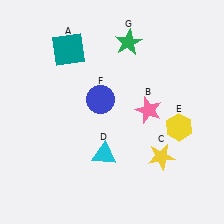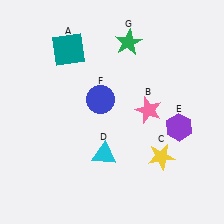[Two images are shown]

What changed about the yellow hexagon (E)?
In Image 1, E is yellow. In Image 2, it changed to purple.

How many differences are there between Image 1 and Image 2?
There is 1 difference between the two images.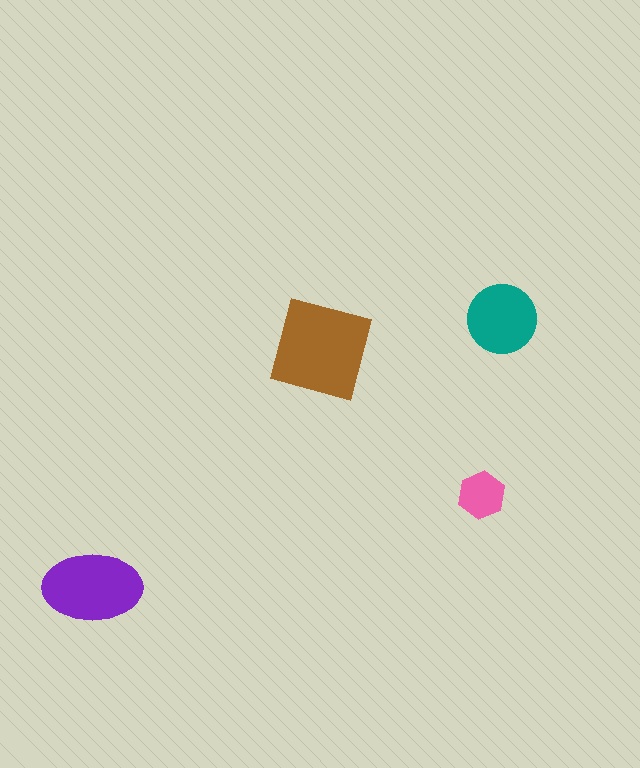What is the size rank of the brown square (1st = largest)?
1st.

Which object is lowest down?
The purple ellipse is bottommost.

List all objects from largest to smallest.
The brown square, the purple ellipse, the teal circle, the pink hexagon.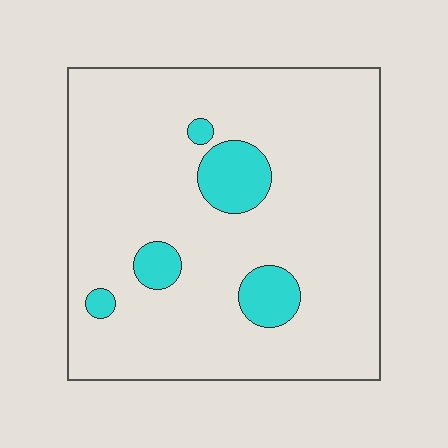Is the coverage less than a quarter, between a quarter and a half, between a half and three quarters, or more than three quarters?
Less than a quarter.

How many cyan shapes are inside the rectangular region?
5.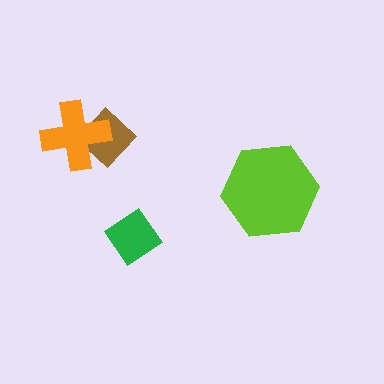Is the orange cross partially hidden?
No, no other shape covers it.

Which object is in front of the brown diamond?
The orange cross is in front of the brown diamond.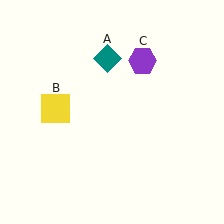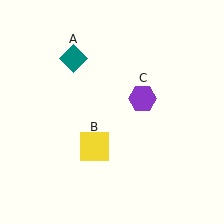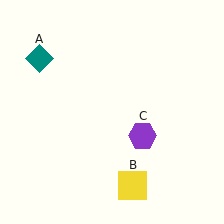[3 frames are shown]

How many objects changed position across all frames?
3 objects changed position: teal diamond (object A), yellow square (object B), purple hexagon (object C).